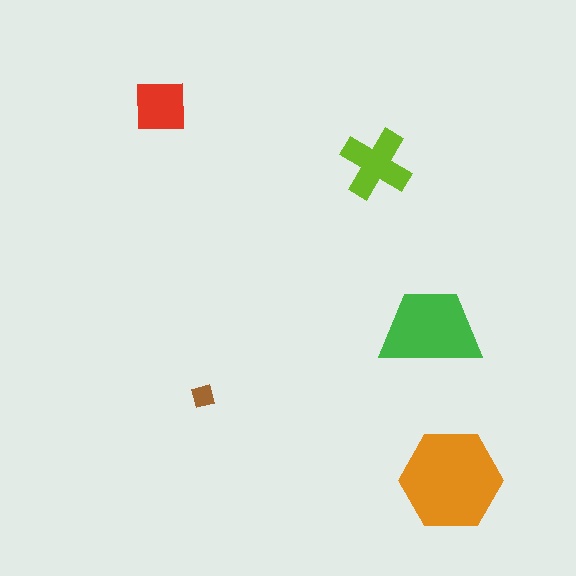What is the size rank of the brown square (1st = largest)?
5th.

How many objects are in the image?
There are 5 objects in the image.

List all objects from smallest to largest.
The brown square, the red square, the lime cross, the green trapezoid, the orange hexagon.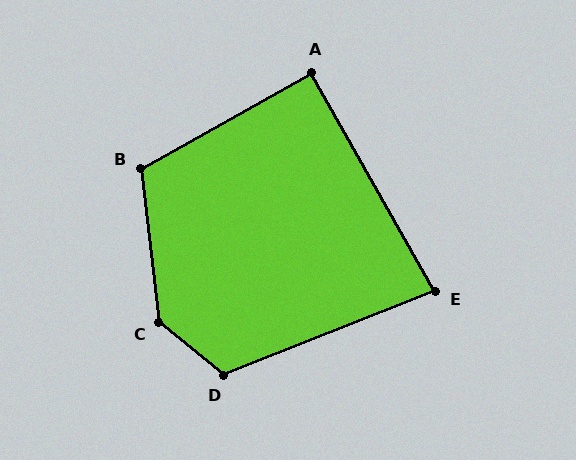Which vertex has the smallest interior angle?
E, at approximately 82 degrees.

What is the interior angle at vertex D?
Approximately 119 degrees (obtuse).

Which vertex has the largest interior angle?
C, at approximately 136 degrees.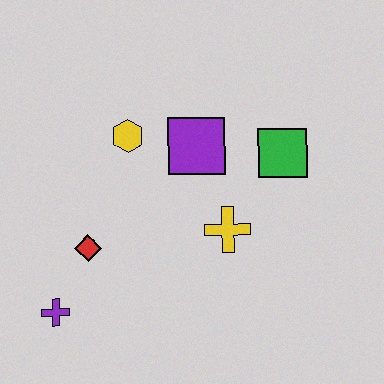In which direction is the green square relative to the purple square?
The green square is to the right of the purple square.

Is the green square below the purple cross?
No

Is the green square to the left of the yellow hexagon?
No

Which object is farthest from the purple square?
The purple cross is farthest from the purple square.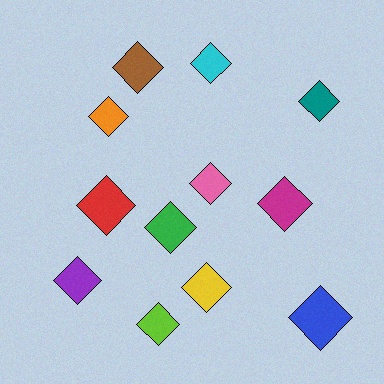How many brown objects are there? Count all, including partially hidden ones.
There is 1 brown object.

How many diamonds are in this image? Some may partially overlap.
There are 12 diamonds.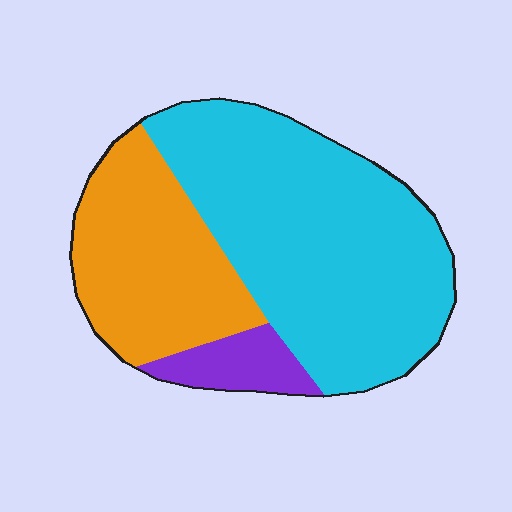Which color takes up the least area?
Purple, at roughly 10%.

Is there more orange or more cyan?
Cyan.